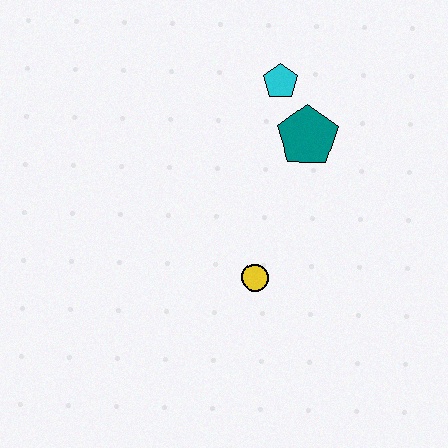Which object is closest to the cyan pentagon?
The teal pentagon is closest to the cyan pentagon.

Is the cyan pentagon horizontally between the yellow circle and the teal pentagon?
Yes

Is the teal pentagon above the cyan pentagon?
No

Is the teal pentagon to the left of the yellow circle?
No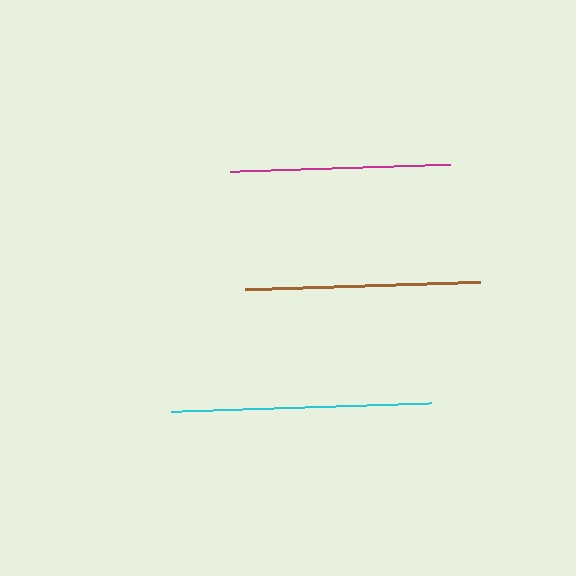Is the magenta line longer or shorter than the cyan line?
The cyan line is longer than the magenta line.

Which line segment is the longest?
The cyan line is the longest at approximately 260 pixels.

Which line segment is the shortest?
The magenta line is the shortest at approximately 220 pixels.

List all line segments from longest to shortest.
From longest to shortest: cyan, brown, magenta.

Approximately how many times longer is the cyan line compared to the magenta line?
The cyan line is approximately 1.2 times the length of the magenta line.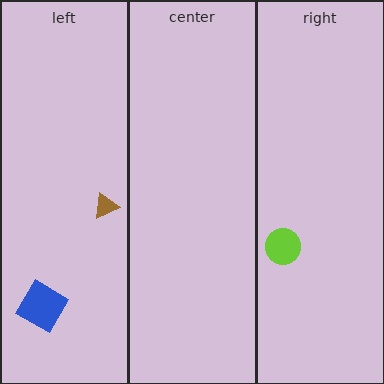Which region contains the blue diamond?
The left region.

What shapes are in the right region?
The lime circle.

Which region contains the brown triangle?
The left region.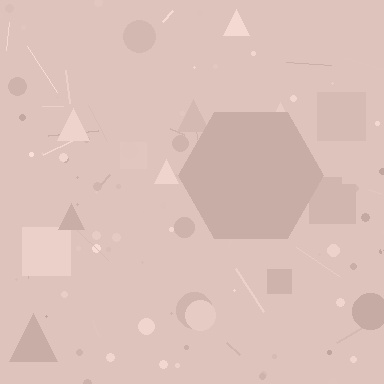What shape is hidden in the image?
A hexagon is hidden in the image.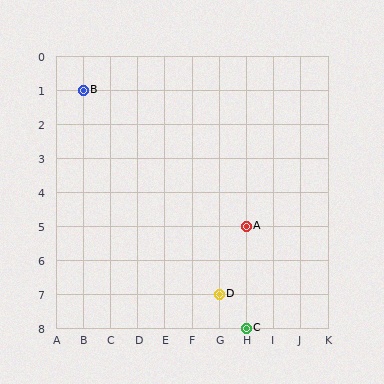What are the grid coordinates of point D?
Point D is at grid coordinates (G, 7).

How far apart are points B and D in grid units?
Points B and D are 5 columns and 6 rows apart (about 7.8 grid units diagonally).